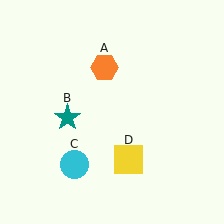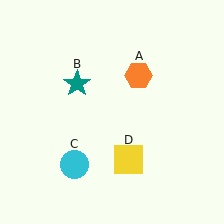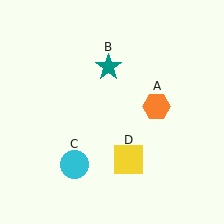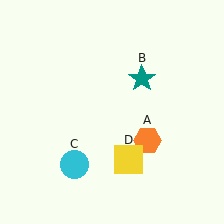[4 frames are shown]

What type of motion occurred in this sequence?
The orange hexagon (object A), teal star (object B) rotated clockwise around the center of the scene.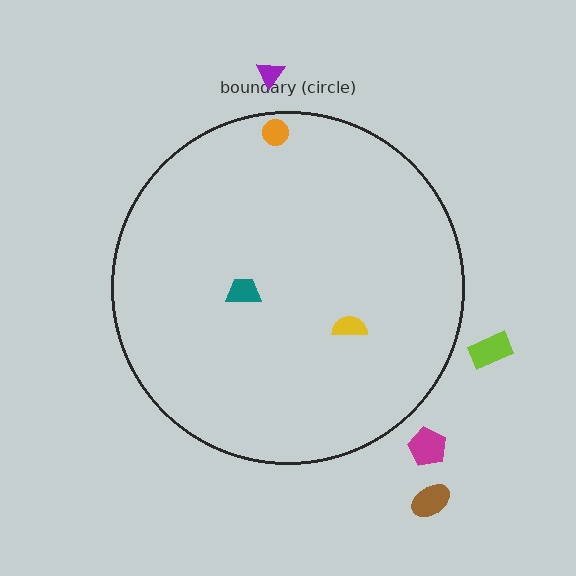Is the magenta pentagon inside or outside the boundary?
Outside.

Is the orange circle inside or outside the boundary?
Inside.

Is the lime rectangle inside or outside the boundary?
Outside.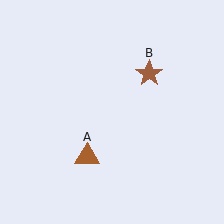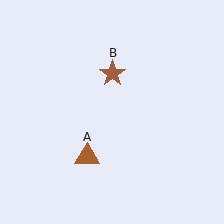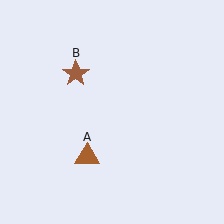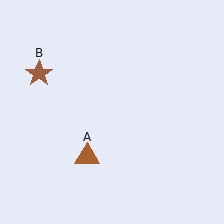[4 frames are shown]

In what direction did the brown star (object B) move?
The brown star (object B) moved left.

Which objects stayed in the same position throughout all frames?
Brown triangle (object A) remained stationary.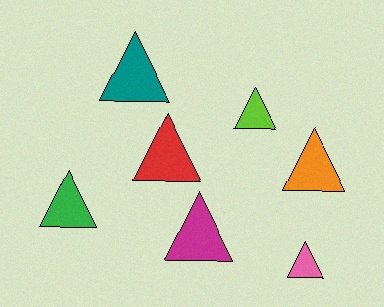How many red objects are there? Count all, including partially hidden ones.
There is 1 red object.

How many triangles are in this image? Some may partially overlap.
There are 7 triangles.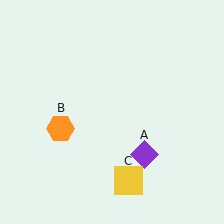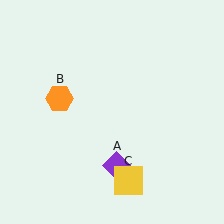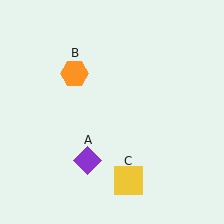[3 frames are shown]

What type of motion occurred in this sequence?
The purple diamond (object A), orange hexagon (object B) rotated clockwise around the center of the scene.